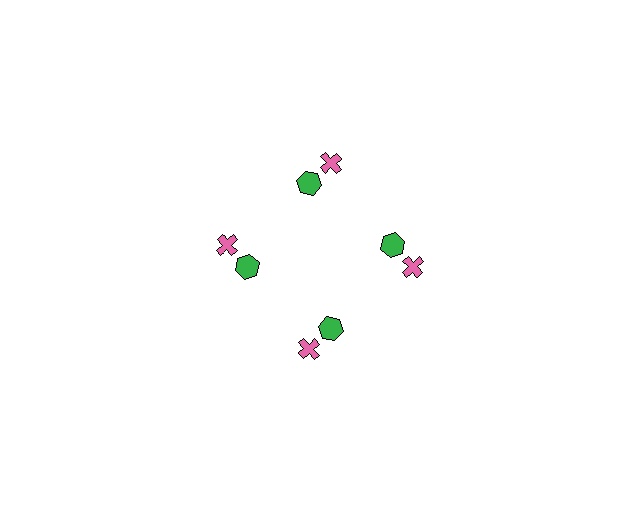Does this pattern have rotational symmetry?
Yes, this pattern has 4-fold rotational symmetry. It looks the same after rotating 90 degrees around the center.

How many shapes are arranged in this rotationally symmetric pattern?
There are 8 shapes, arranged in 4 groups of 2.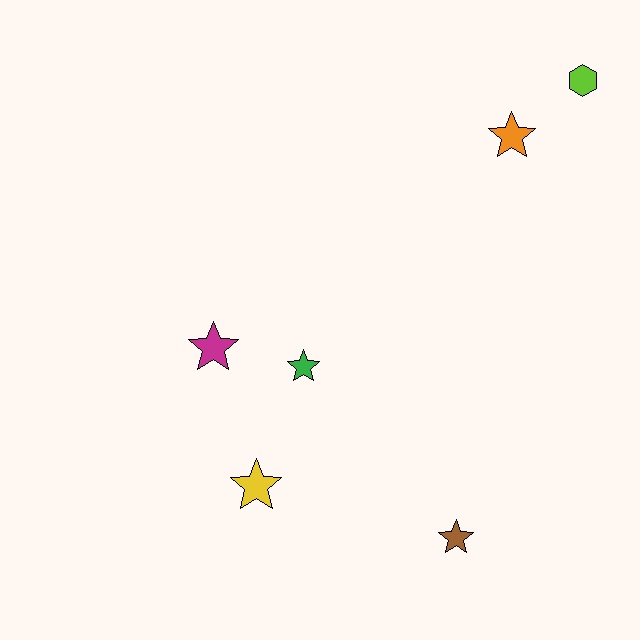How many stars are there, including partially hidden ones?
There are 5 stars.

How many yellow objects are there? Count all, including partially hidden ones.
There is 1 yellow object.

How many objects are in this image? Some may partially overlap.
There are 6 objects.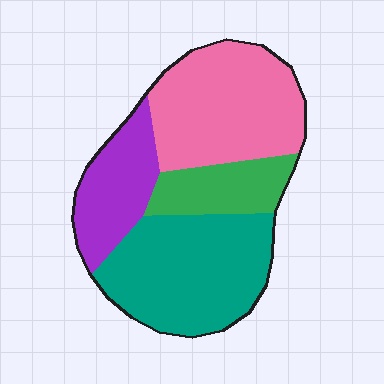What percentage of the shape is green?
Green takes up about one eighth (1/8) of the shape.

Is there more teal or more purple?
Teal.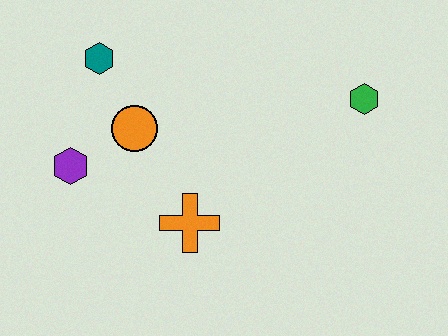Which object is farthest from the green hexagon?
The purple hexagon is farthest from the green hexagon.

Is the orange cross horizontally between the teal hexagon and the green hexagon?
Yes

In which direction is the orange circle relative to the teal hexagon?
The orange circle is below the teal hexagon.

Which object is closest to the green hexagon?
The orange cross is closest to the green hexagon.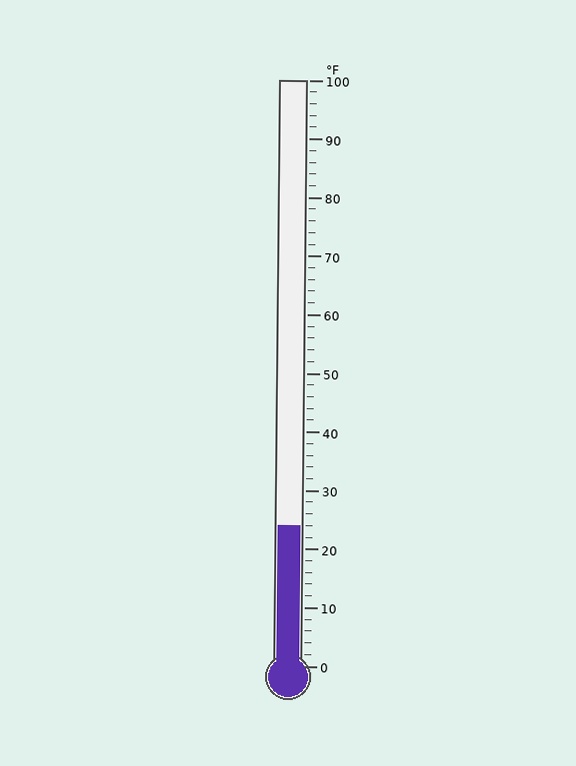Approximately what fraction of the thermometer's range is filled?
The thermometer is filled to approximately 25% of its range.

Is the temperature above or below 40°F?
The temperature is below 40°F.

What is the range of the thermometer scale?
The thermometer scale ranges from 0°F to 100°F.